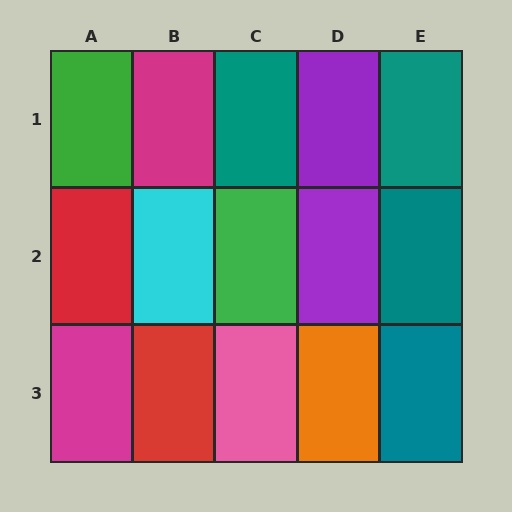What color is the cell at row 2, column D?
Purple.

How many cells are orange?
1 cell is orange.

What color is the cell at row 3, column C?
Pink.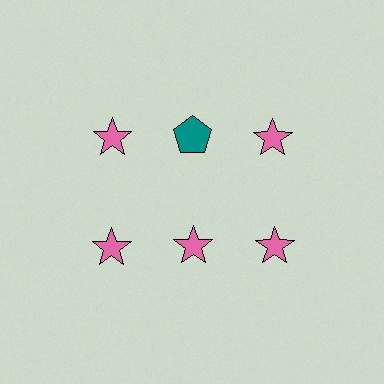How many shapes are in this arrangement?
There are 6 shapes arranged in a grid pattern.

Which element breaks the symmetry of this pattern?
The teal pentagon in the top row, second from left column breaks the symmetry. All other shapes are pink stars.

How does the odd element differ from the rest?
It differs in both color (teal instead of pink) and shape (pentagon instead of star).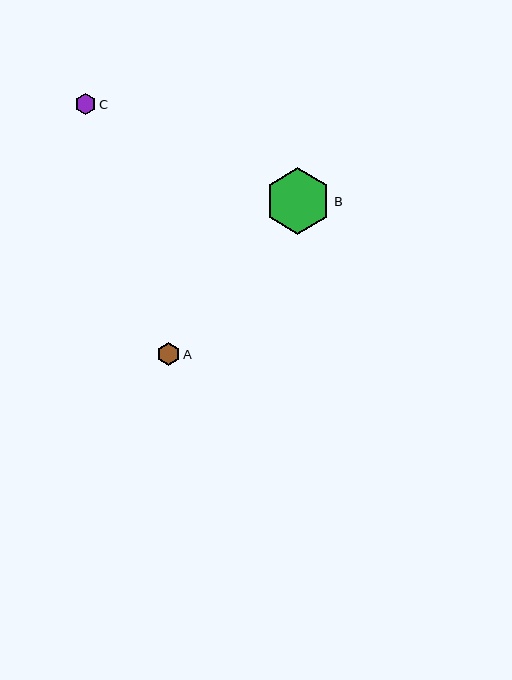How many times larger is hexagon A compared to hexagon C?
Hexagon A is approximately 1.1 times the size of hexagon C.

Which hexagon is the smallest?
Hexagon C is the smallest with a size of approximately 21 pixels.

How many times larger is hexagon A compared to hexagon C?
Hexagon A is approximately 1.1 times the size of hexagon C.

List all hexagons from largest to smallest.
From largest to smallest: B, A, C.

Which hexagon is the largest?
Hexagon B is the largest with a size of approximately 67 pixels.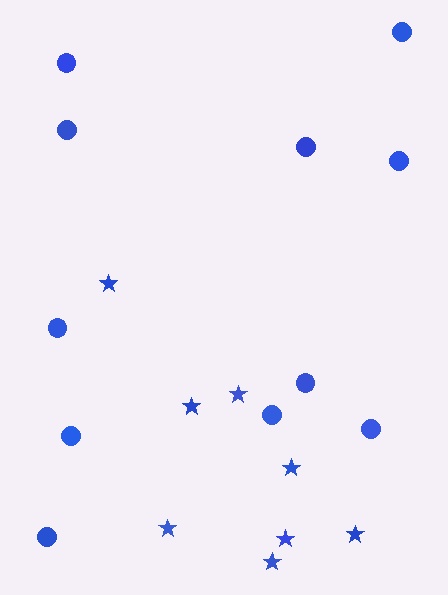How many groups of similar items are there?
There are 2 groups: one group of stars (8) and one group of circles (11).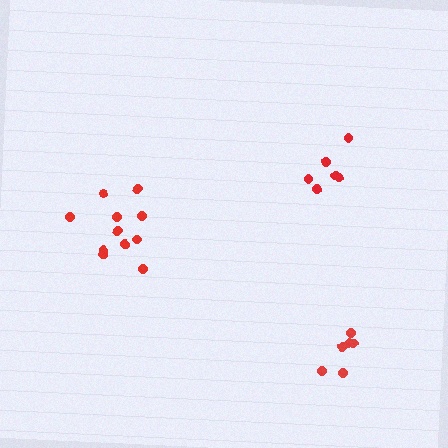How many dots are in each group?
Group 1: 6 dots, Group 2: 11 dots, Group 3: 6 dots (23 total).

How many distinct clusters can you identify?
There are 3 distinct clusters.